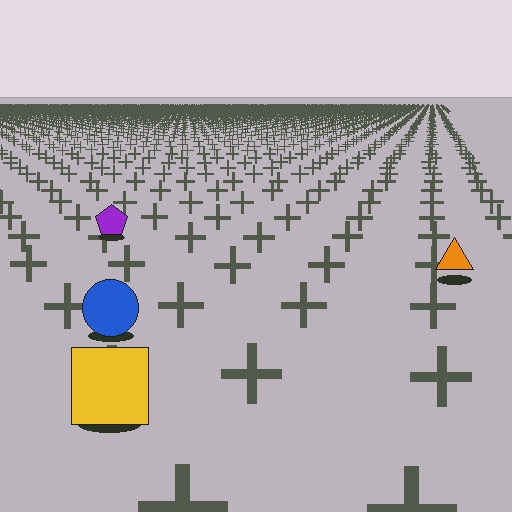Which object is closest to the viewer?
The yellow square is closest. The texture marks near it are larger and more spread out.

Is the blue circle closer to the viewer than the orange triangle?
Yes. The blue circle is closer — you can tell from the texture gradient: the ground texture is coarser near it.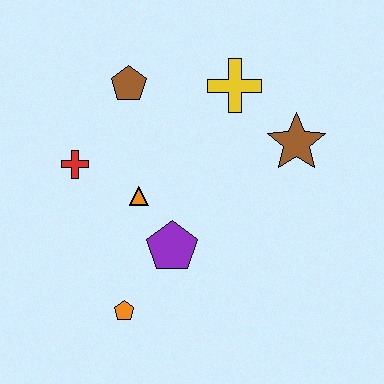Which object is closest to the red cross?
The orange triangle is closest to the red cross.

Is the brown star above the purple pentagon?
Yes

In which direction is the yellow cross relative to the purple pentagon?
The yellow cross is above the purple pentagon.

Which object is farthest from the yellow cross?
The orange pentagon is farthest from the yellow cross.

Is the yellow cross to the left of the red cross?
No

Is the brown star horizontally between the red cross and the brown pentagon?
No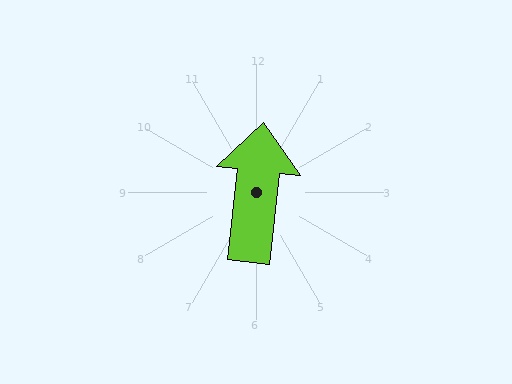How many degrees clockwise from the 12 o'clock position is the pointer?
Approximately 6 degrees.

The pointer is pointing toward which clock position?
Roughly 12 o'clock.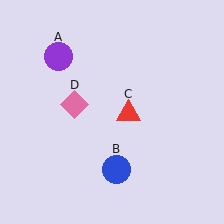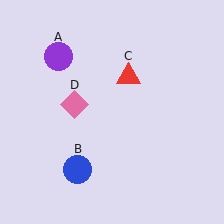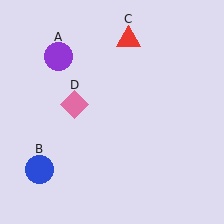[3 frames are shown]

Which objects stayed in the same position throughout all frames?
Purple circle (object A) and pink diamond (object D) remained stationary.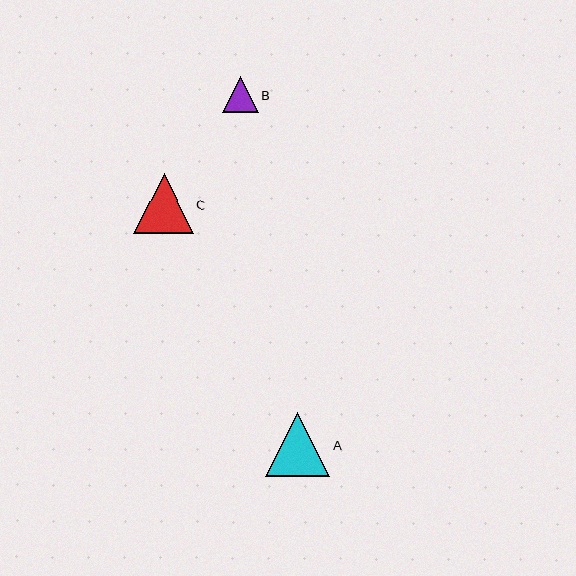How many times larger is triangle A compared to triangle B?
Triangle A is approximately 1.8 times the size of triangle B.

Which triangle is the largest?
Triangle A is the largest with a size of approximately 64 pixels.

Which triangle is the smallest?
Triangle B is the smallest with a size of approximately 36 pixels.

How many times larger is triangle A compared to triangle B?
Triangle A is approximately 1.8 times the size of triangle B.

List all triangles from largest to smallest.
From largest to smallest: A, C, B.